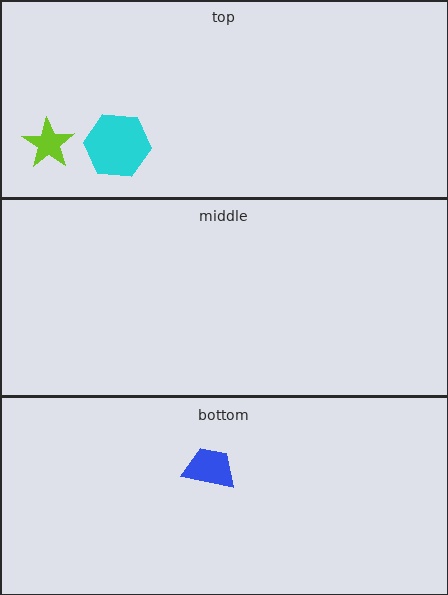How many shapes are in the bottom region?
1.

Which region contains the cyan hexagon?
The top region.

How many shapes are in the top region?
2.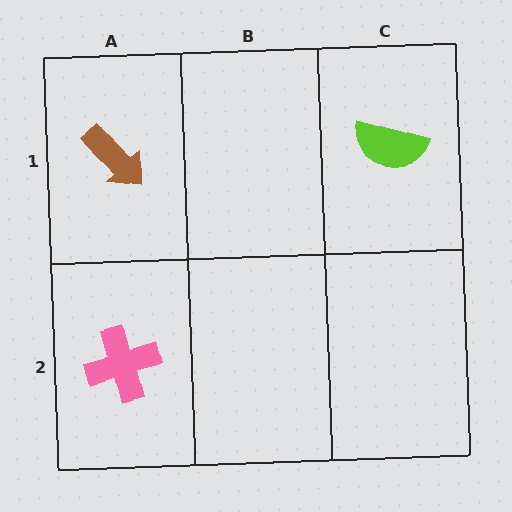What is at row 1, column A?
A brown arrow.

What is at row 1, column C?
A lime semicircle.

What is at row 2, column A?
A pink cross.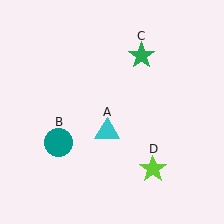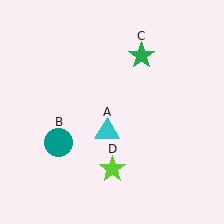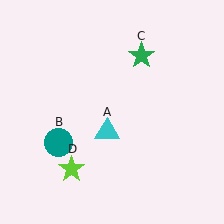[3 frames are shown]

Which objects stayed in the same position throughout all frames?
Cyan triangle (object A) and teal circle (object B) and green star (object C) remained stationary.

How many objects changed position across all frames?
1 object changed position: lime star (object D).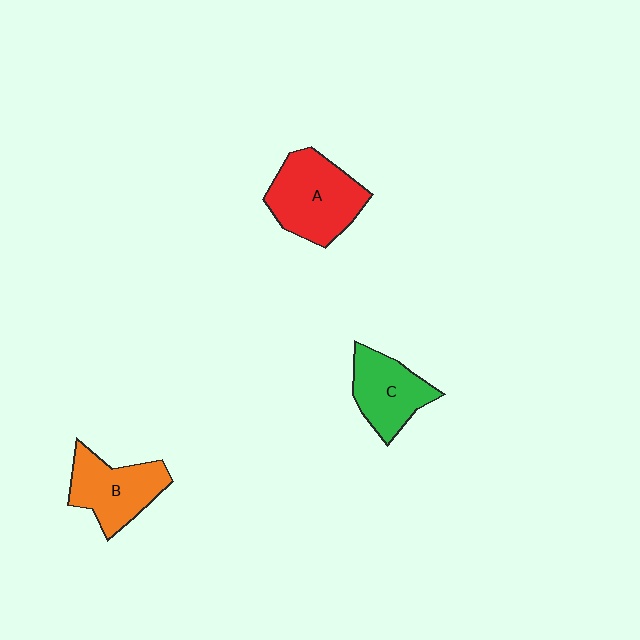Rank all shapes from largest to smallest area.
From largest to smallest: A (red), B (orange), C (green).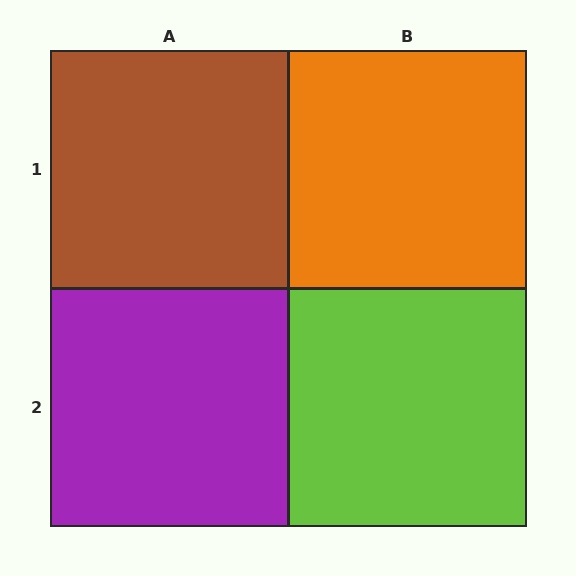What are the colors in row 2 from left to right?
Purple, lime.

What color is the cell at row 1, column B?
Orange.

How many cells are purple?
1 cell is purple.